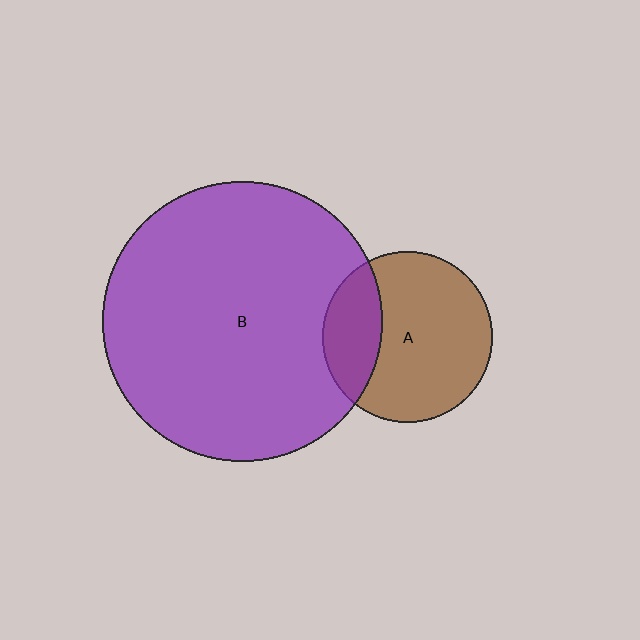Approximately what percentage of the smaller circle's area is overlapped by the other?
Approximately 25%.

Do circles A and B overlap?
Yes.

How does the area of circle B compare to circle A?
Approximately 2.7 times.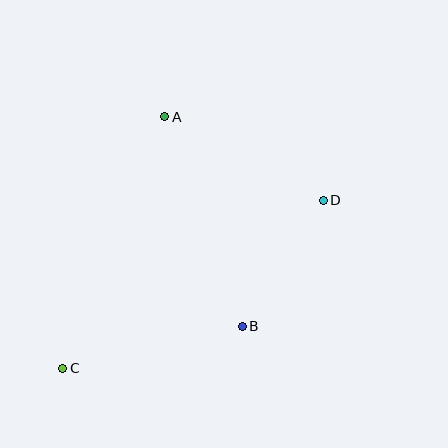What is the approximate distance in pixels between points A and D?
The distance between A and D is approximately 179 pixels.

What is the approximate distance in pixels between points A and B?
The distance between A and B is approximately 224 pixels.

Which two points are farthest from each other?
Points C and D are farthest from each other.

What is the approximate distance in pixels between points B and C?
The distance between B and C is approximately 185 pixels.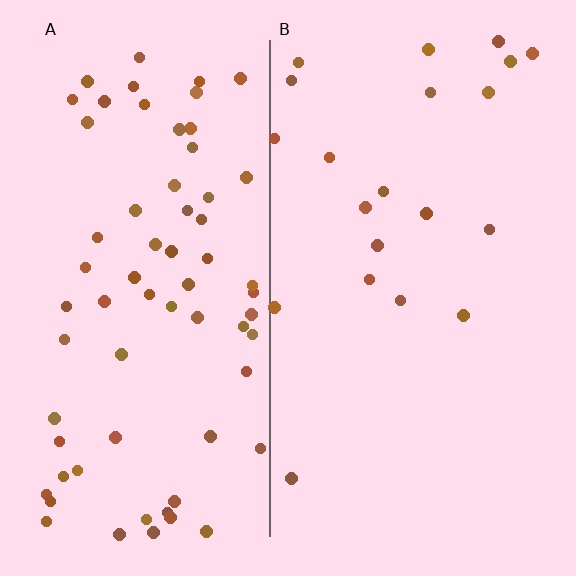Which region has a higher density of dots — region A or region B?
A (the left).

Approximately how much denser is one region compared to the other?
Approximately 3.3× — region A over region B.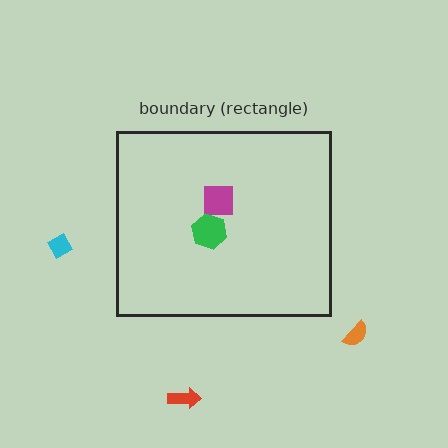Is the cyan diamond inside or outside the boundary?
Outside.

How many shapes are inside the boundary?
2 inside, 3 outside.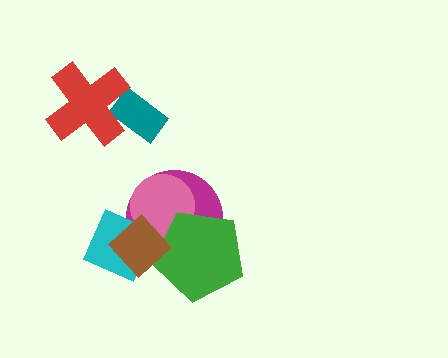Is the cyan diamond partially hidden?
Yes, it is partially covered by another shape.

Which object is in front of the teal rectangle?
The red cross is in front of the teal rectangle.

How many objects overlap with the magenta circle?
4 objects overlap with the magenta circle.